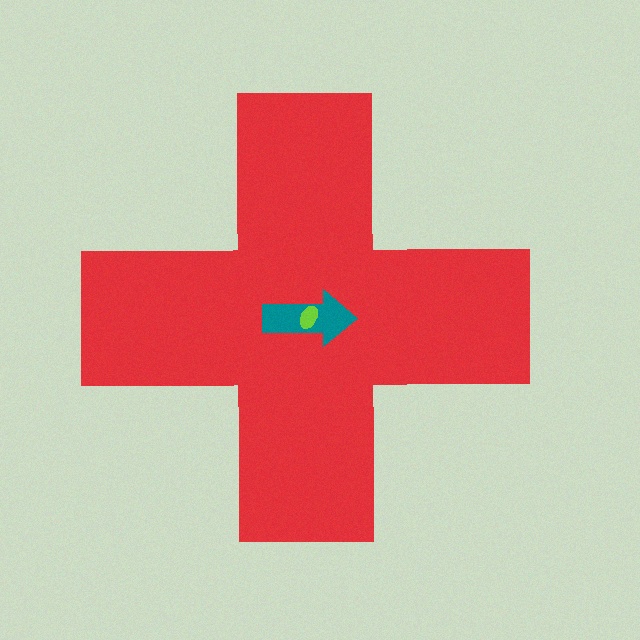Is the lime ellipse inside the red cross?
Yes.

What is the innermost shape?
The lime ellipse.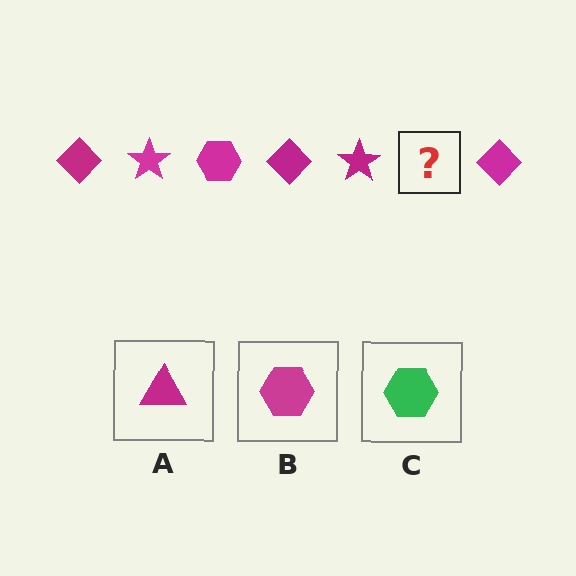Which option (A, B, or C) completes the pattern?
B.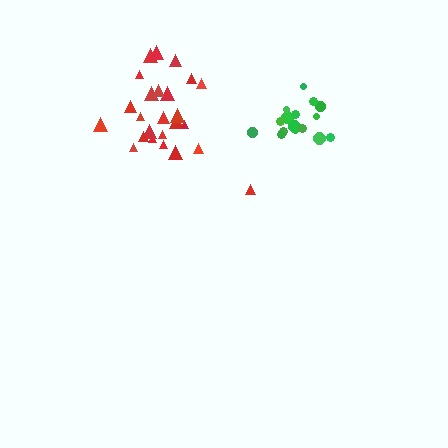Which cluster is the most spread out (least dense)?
Red.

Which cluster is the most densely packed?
Green.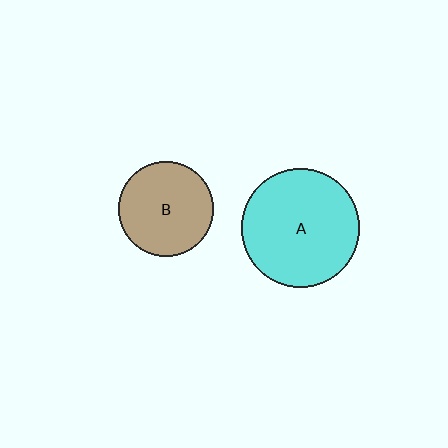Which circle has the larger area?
Circle A (cyan).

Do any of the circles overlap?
No, none of the circles overlap.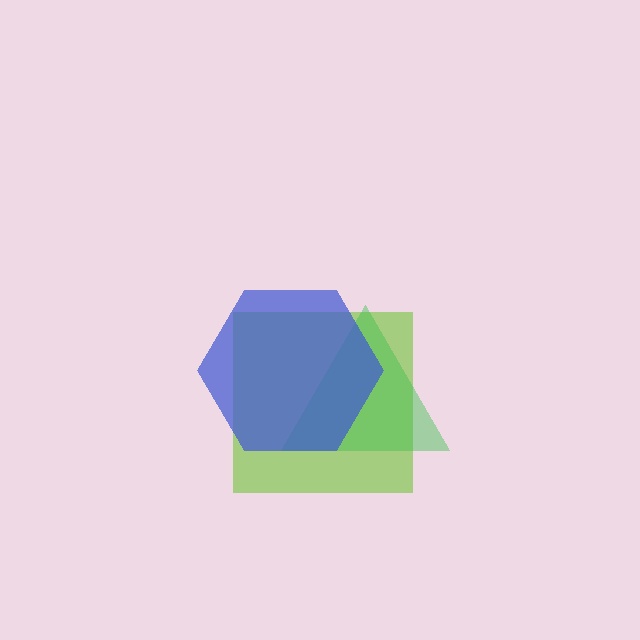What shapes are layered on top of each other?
The layered shapes are: a lime square, a green triangle, a blue hexagon.